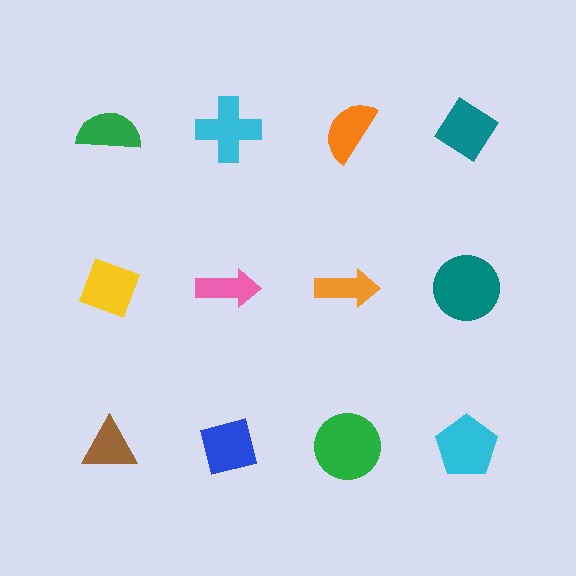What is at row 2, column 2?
A pink arrow.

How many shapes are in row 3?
4 shapes.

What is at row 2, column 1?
A yellow diamond.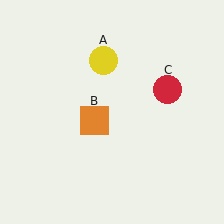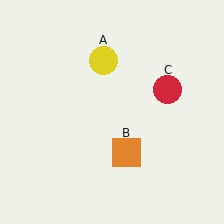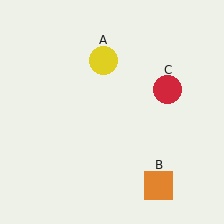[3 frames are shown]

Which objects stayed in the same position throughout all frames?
Yellow circle (object A) and red circle (object C) remained stationary.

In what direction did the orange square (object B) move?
The orange square (object B) moved down and to the right.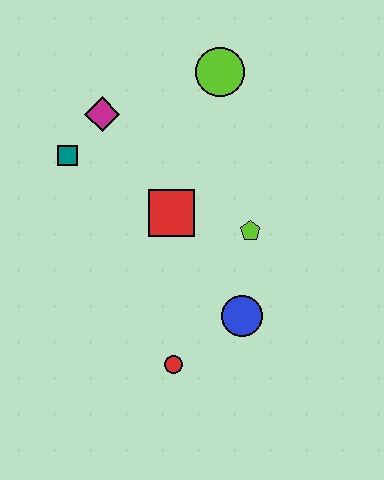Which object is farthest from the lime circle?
The red circle is farthest from the lime circle.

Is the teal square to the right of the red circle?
No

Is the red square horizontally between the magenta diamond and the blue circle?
Yes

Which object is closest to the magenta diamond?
The teal square is closest to the magenta diamond.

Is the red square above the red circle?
Yes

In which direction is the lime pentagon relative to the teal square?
The lime pentagon is to the right of the teal square.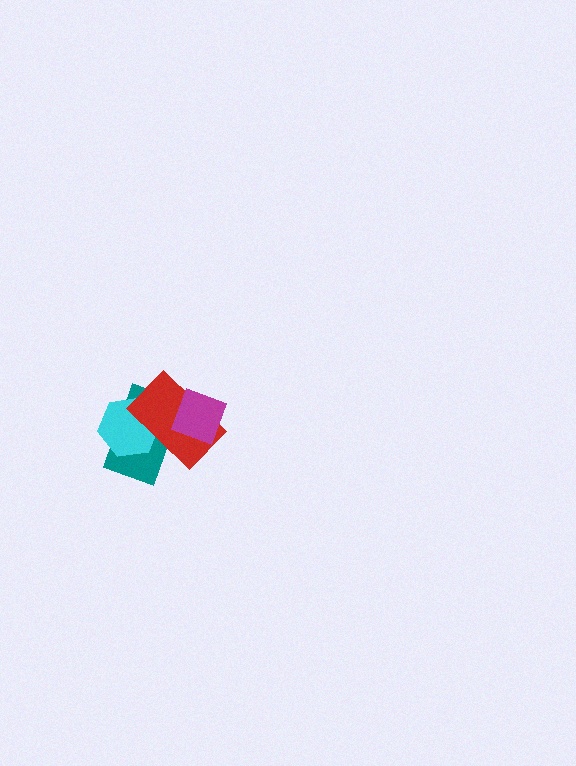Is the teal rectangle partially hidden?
Yes, it is partially covered by another shape.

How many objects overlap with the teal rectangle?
3 objects overlap with the teal rectangle.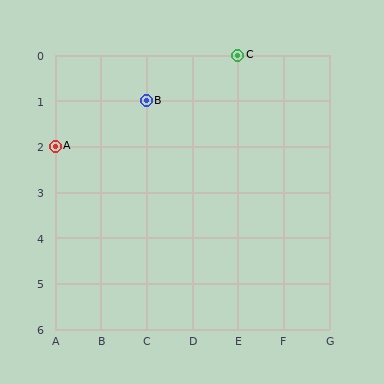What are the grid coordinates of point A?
Point A is at grid coordinates (A, 2).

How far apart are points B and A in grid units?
Points B and A are 2 columns and 1 row apart (about 2.2 grid units diagonally).